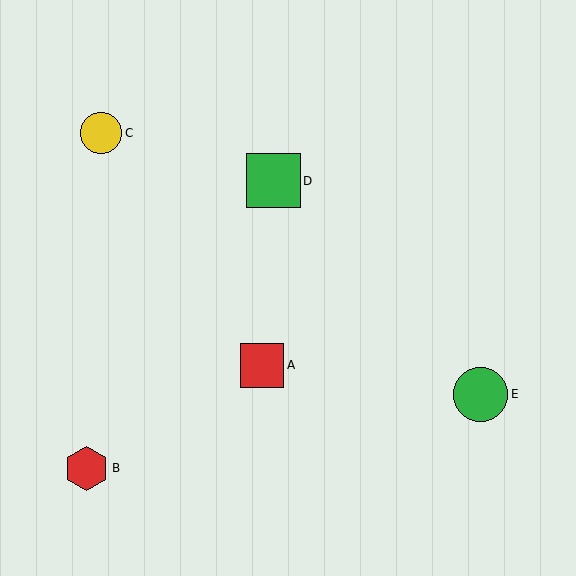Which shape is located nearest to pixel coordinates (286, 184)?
The green square (labeled D) at (274, 181) is nearest to that location.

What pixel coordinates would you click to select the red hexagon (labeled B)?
Click at (87, 468) to select the red hexagon B.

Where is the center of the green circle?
The center of the green circle is at (481, 394).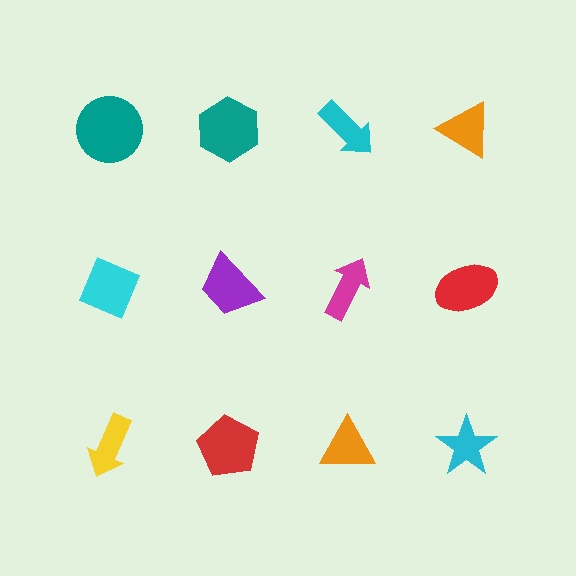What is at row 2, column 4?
A red ellipse.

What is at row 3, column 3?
An orange triangle.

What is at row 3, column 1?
A yellow arrow.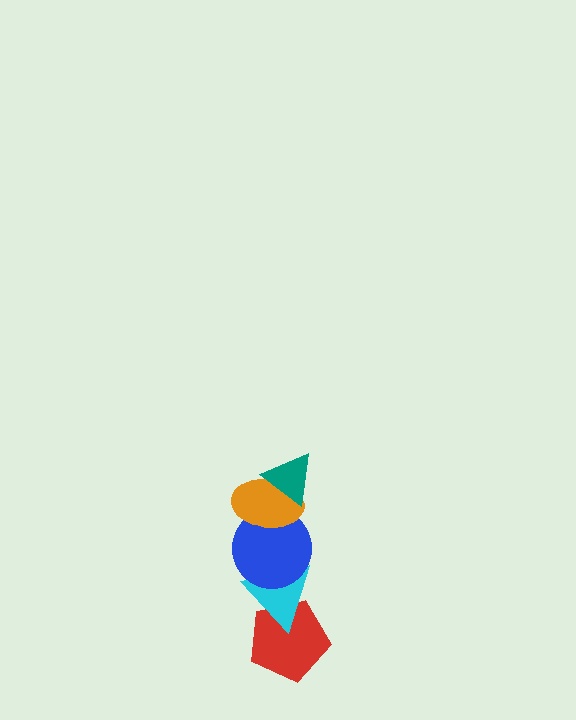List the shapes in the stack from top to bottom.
From top to bottom: the teal triangle, the orange ellipse, the blue circle, the cyan triangle, the red pentagon.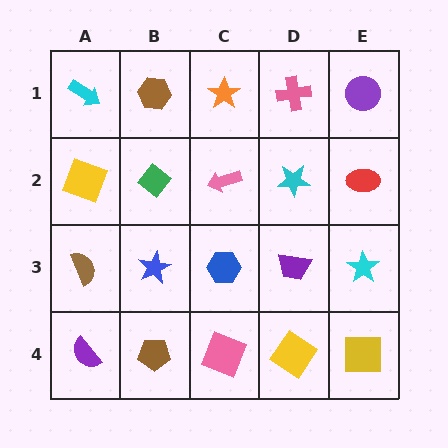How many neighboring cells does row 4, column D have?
3.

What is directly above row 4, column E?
A cyan star.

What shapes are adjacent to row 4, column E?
A cyan star (row 3, column E), a yellow diamond (row 4, column D).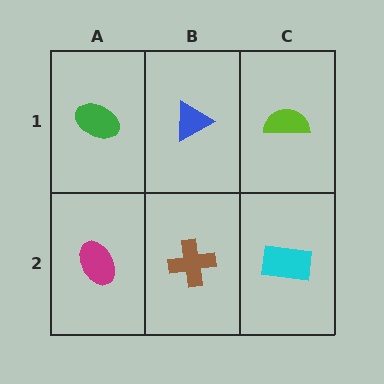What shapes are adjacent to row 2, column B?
A blue triangle (row 1, column B), a magenta ellipse (row 2, column A), a cyan rectangle (row 2, column C).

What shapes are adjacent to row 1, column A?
A magenta ellipse (row 2, column A), a blue triangle (row 1, column B).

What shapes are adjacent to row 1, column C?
A cyan rectangle (row 2, column C), a blue triangle (row 1, column B).